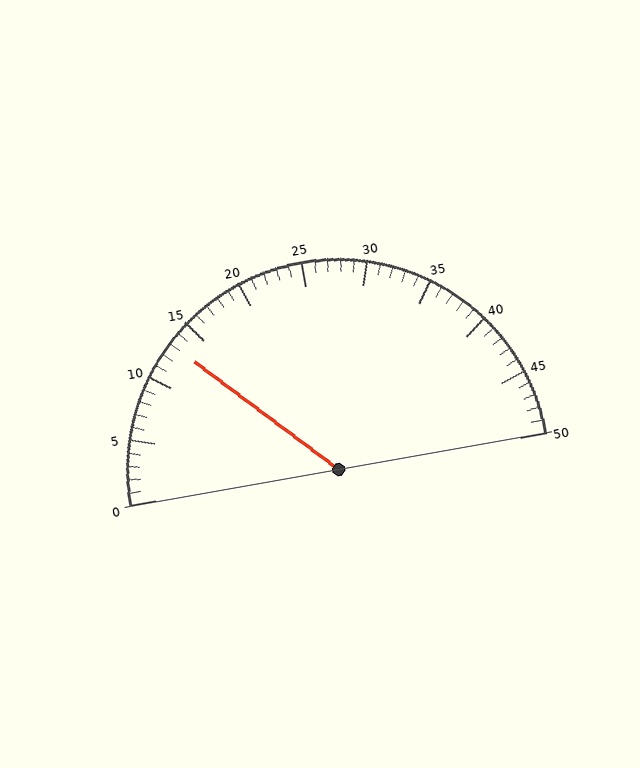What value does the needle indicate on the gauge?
The needle indicates approximately 13.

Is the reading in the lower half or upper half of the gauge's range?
The reading is in the lower half of the range (0 to 50).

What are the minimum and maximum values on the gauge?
The gauge ranges from 0 to 50.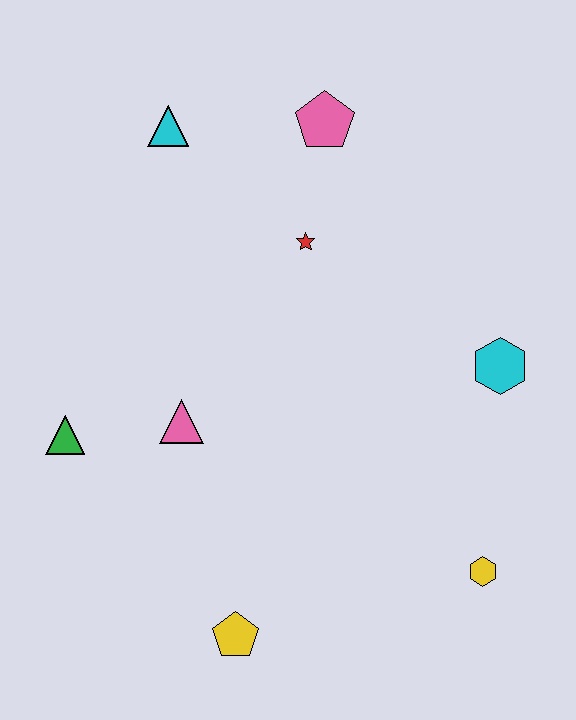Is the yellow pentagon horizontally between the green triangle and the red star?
Yes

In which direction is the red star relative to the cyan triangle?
The red star is to the right of the cyan triangle.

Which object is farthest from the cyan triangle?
The yellow hexagon is farthest from the cyan triangle.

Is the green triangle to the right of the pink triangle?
No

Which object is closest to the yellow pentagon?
The pink triangle is closest to the yellow pentagon.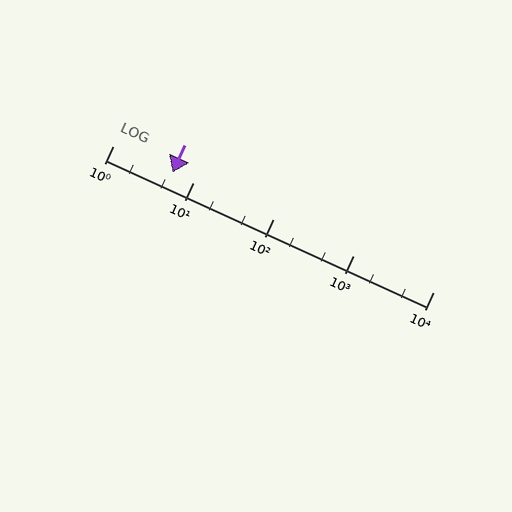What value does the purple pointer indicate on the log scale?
The pointer indicates approximately 5.6.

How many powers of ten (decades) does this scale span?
The scale spans 4 decades, from 1 to 10000.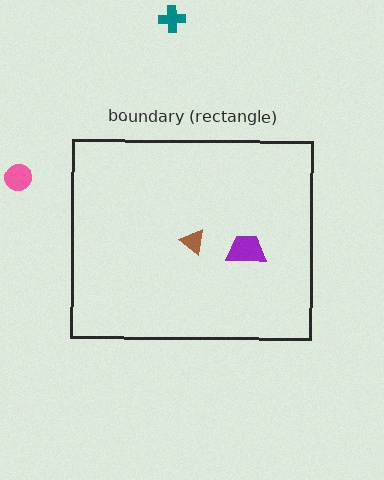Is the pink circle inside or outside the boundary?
Outside.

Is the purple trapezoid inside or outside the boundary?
Inside.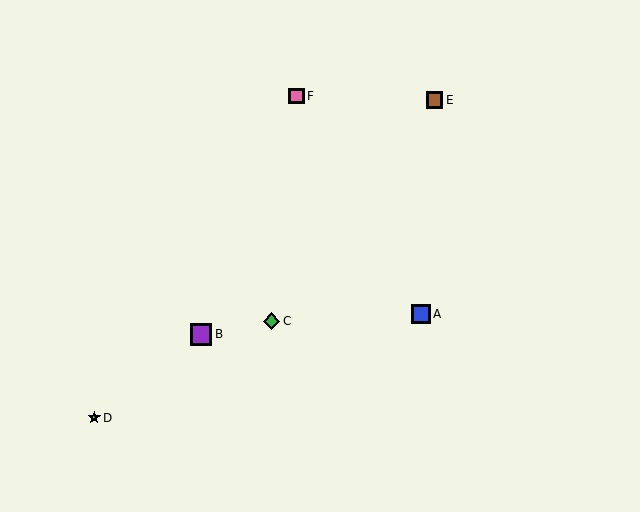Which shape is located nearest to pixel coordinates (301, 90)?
The pink square (labeled F) at (296, 96) is nearest to that location.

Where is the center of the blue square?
The center of the blue square is at (421, 314).